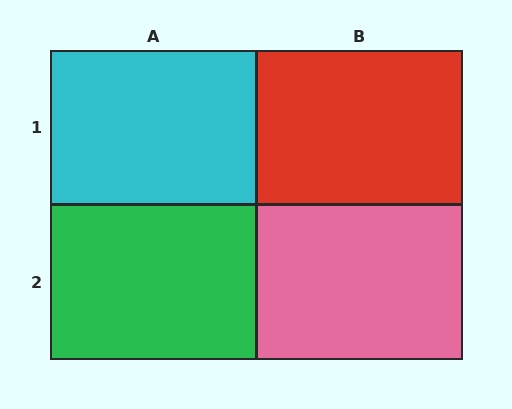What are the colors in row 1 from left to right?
Cyan, red.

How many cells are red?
1 cell is red.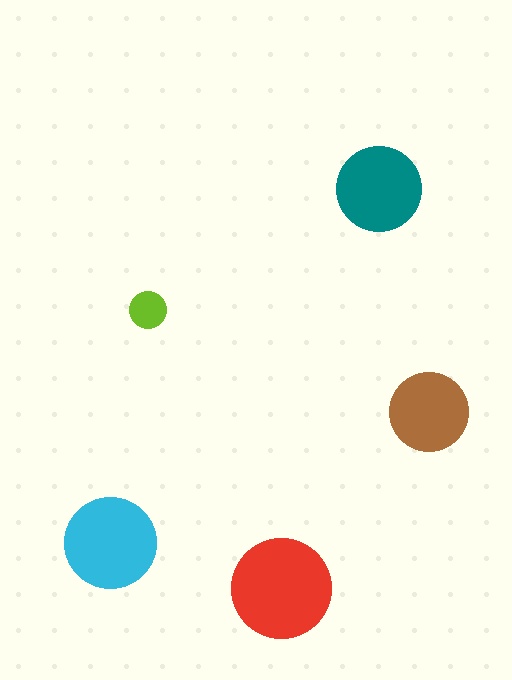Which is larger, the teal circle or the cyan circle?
The cyan one.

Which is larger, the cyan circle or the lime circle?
The cyan one.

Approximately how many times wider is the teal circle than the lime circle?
About 2.5 times wider.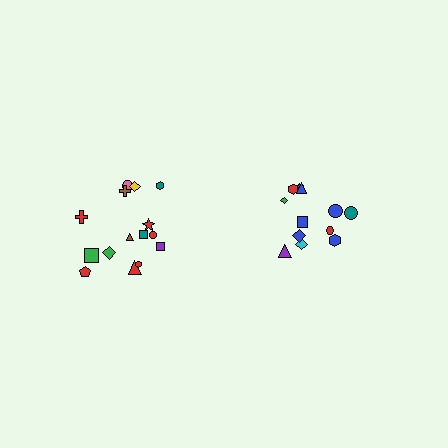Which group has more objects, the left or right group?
The left group.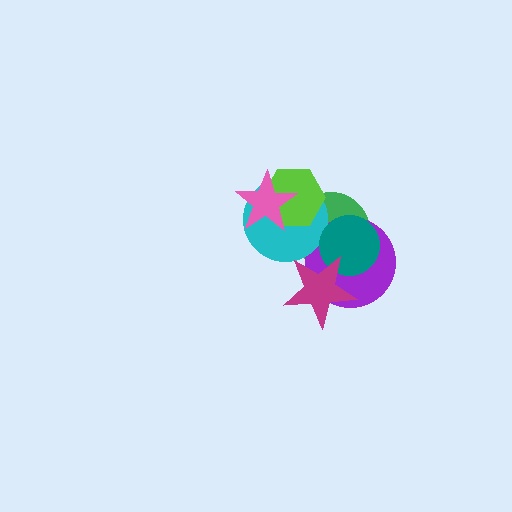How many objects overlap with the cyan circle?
3 objects overlap with the cyan circle.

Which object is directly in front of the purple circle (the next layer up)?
The teal circle is directly in front of the purple circle.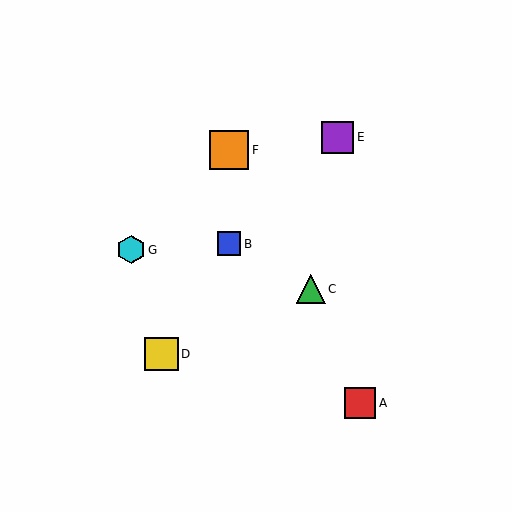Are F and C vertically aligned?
No, F is at x≈229 and C is at x≈311.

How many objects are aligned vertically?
2 objects (B, F) are aligned vertically.